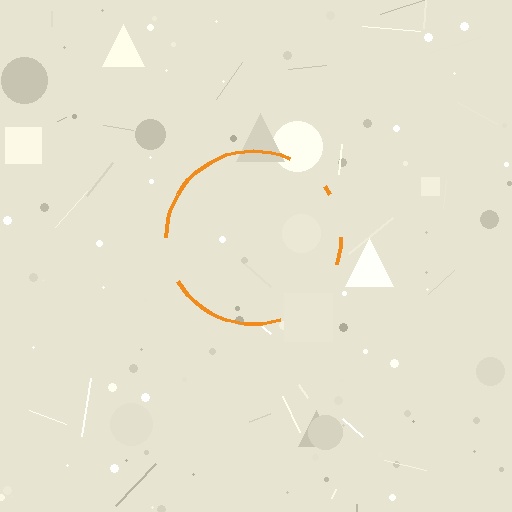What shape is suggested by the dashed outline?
The dashed outline suggests a circle.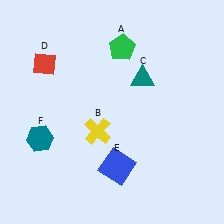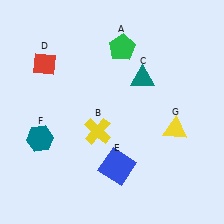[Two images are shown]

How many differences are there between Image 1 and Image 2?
There is 1 difference between the two images.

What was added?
A yellow triangle (G) was added in Image 2.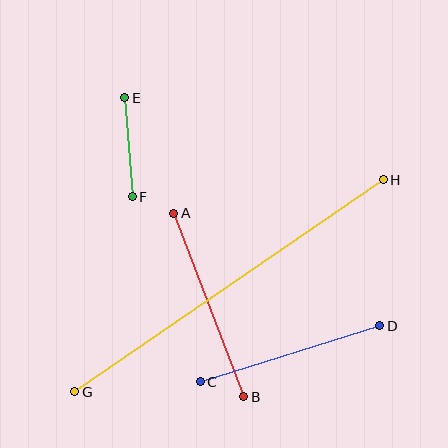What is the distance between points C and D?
The distance is approximately 188 pixels.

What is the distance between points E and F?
The distance is approximately 99 pixels.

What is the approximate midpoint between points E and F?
The midpoint is at approximately (128, 147) pixels.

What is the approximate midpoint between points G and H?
The midpoint is at approximately (229, 286) pixels.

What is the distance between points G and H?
The distance is approximately 374 pixels.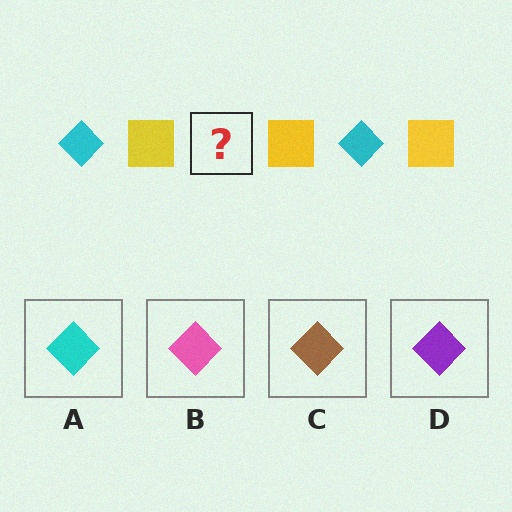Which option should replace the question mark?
Option A.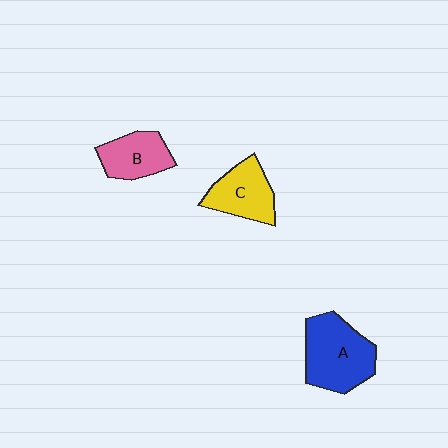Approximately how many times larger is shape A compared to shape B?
Approximately 1.6 times.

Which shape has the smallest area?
Shape B (pink).